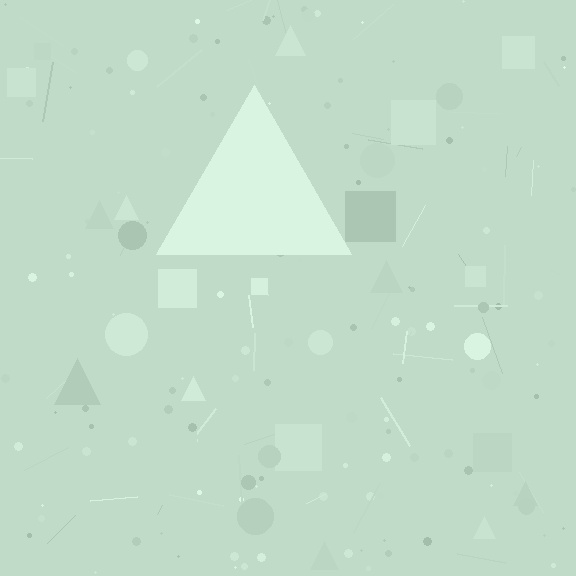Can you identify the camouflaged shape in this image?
The camouflaged shape is a triangle.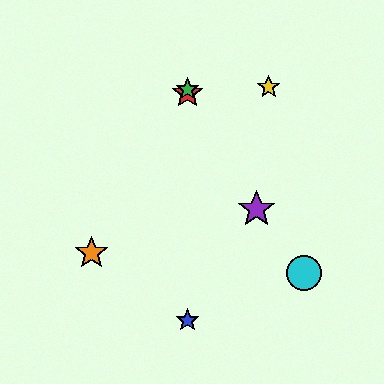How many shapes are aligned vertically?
3 shapes (the red star, the blue star, the green star) are aligned vertically.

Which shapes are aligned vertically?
The red star, the blue star, the green star are aligned vertically.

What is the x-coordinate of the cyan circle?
The cyan circle is at x≈304.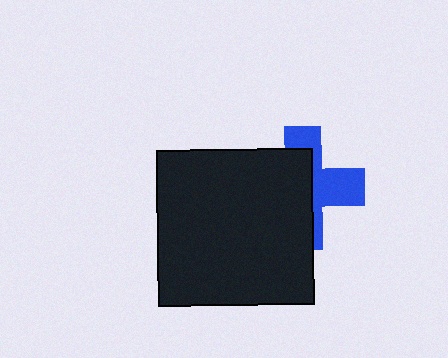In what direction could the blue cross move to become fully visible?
The blue cross could move right. That would shift it out from behind the black square entirely.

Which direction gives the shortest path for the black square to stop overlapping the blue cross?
Moving left gives the shortest separation.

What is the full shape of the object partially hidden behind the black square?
The partially hidden object is a blue cross.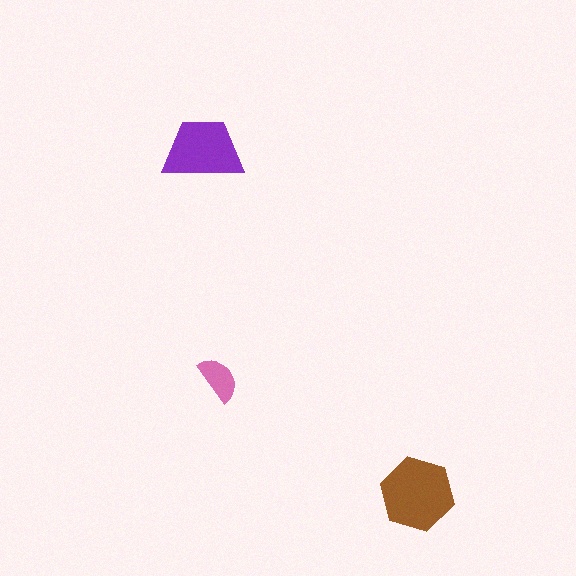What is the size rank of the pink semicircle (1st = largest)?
3rd.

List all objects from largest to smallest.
The brown hexagon, the purple trapezoid, the pink semicircle.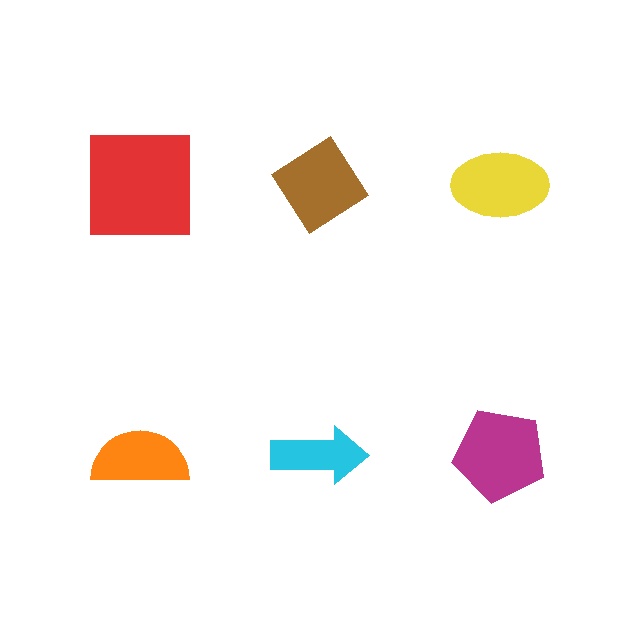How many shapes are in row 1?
3 shapes.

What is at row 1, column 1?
A red square.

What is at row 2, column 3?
A magenta pentagon.